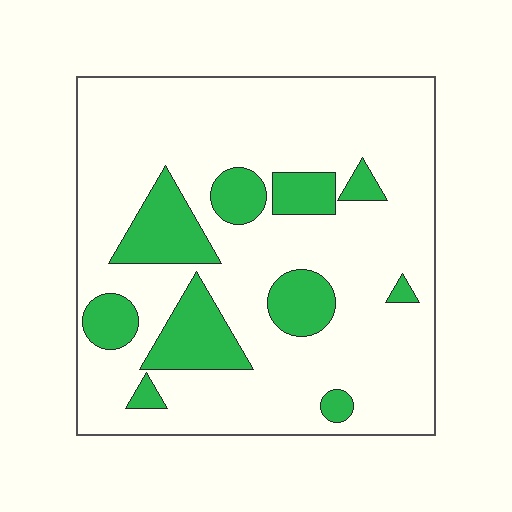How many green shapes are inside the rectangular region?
10.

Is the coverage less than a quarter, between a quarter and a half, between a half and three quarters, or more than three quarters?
Less than a quarter.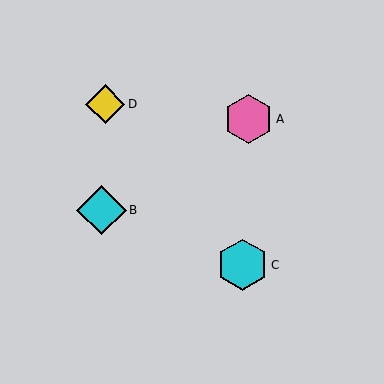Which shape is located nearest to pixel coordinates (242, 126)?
The pink hexagon (labeled A) at (248, 119) is nearest to that location.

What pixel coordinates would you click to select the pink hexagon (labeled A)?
Click at (248, 119) to select the pink hexagon A.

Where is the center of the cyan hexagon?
The center of the cyan hexagon is at (242, 265).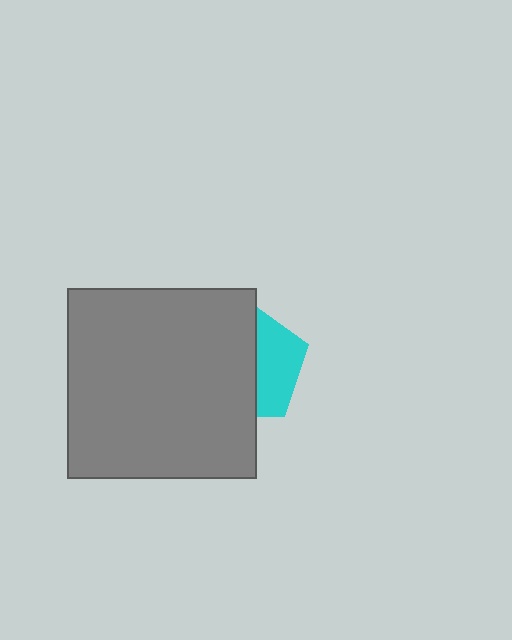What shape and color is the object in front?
The object in front is a gray square.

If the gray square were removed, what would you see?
You would see the complete cyan pentagon.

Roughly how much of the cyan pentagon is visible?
A small part of it is visible (roughly 38%).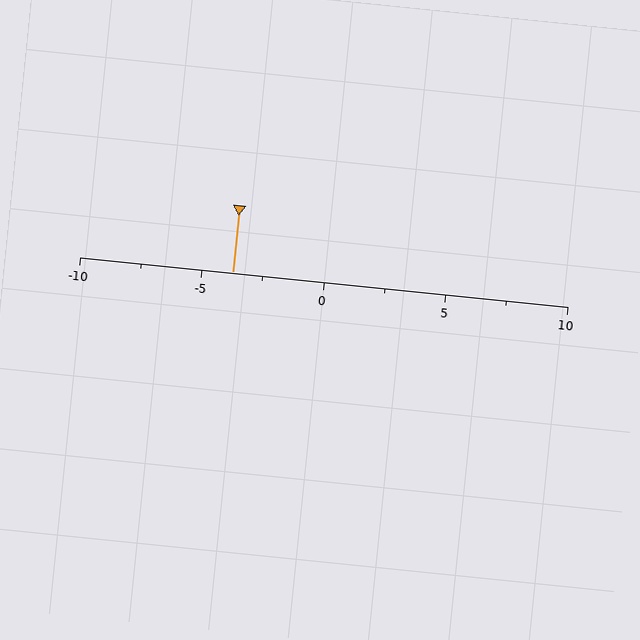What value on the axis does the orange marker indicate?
The marker indicates approximately -3.8.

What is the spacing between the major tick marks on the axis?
The major ticks are spaced 5 apart.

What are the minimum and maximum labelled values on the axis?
The axis runs from -10 to 10.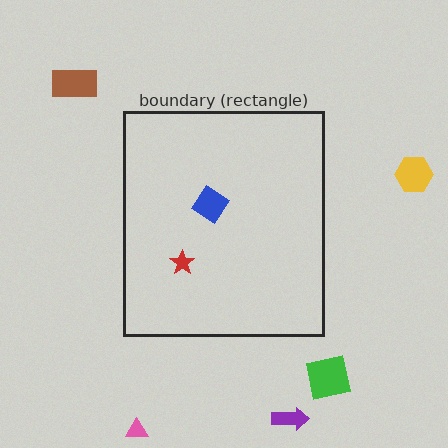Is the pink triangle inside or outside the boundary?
Outside.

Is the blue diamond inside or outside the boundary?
Inside.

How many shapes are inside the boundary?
2 inside, 5 outside.